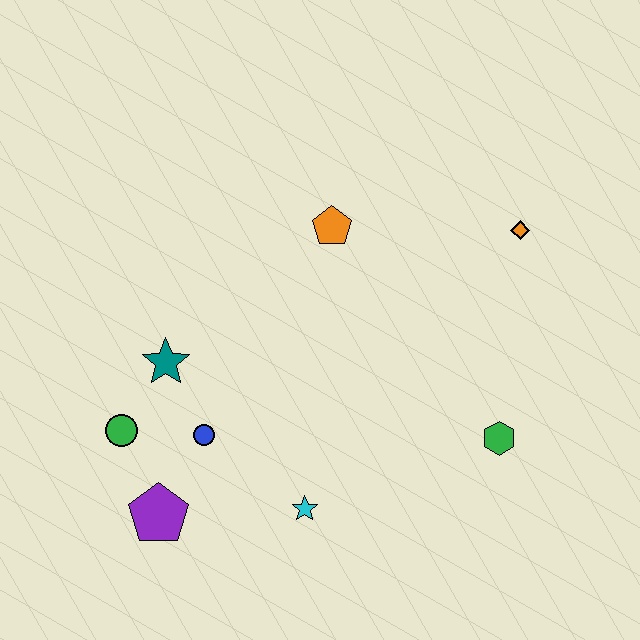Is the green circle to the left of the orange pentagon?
Yes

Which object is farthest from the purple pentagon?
The orange diamond is farthest from the purple pentagon.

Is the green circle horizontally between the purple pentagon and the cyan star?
No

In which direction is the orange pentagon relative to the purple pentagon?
The orange pentagon is above the purple pentagon.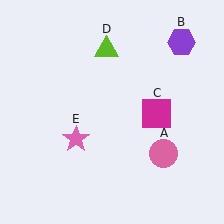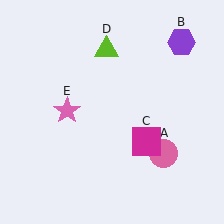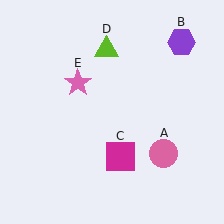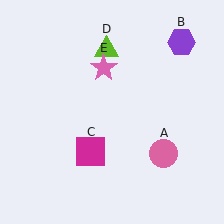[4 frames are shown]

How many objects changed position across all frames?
2 objects changed position: magenta square (object C), pink star (object E).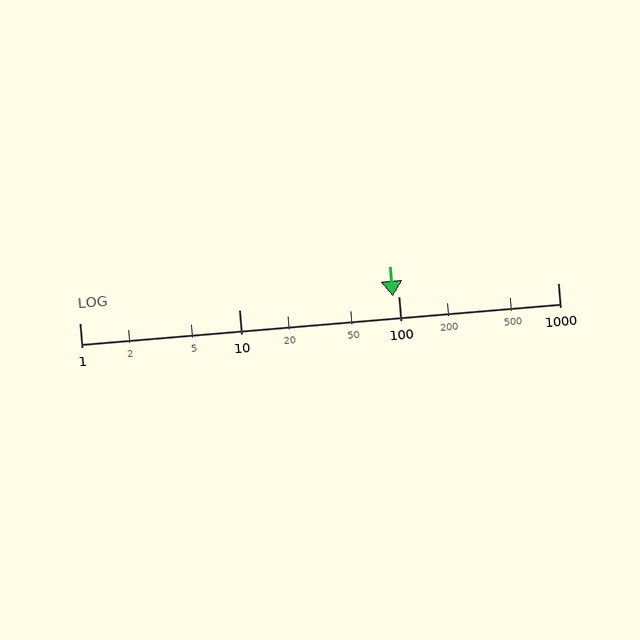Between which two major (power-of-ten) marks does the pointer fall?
The pointer is between 10 and 100.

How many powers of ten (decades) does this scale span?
The scale spans 3 decades, from 1 to 1000.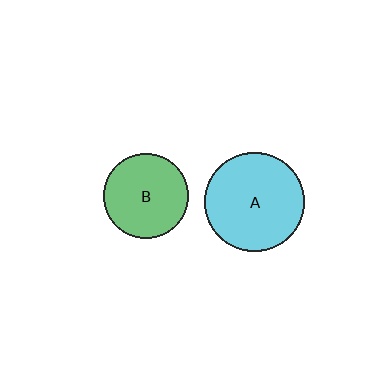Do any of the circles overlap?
No, none of the circles overlap.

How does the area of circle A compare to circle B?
Approximately 1.4 times.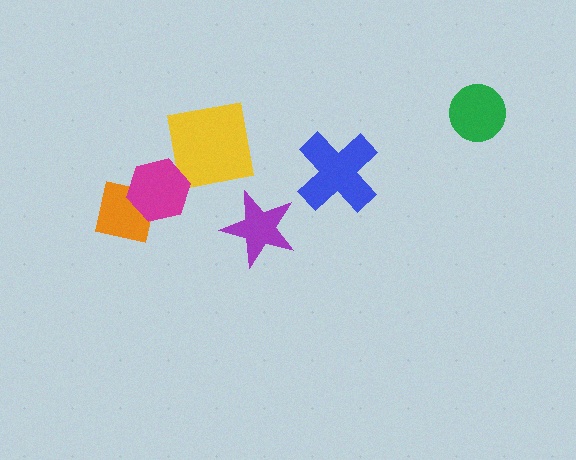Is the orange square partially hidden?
Yes, it is partially covered by another shape.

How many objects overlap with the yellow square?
0 objects overlap with the yellow square.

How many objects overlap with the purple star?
0 objects overlap with the purple star.